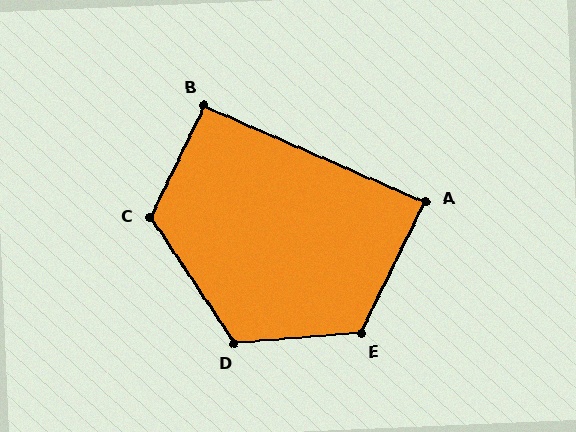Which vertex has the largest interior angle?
E, at approximately 120 degrees.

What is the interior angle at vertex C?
Approximately 120 degrees (obtuse).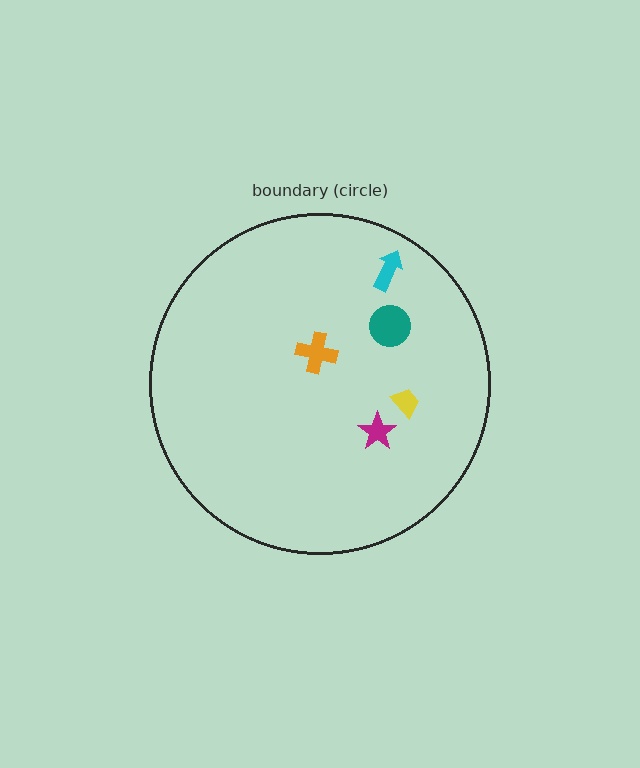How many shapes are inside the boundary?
5 inside, 0 outside.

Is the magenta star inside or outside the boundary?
Inside.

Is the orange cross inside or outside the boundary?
Inside.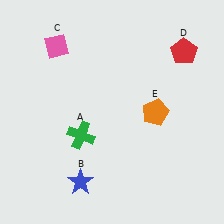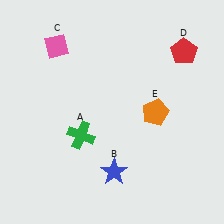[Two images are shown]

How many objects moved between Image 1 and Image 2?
1 object moved between the two images.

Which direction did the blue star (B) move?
The blue star (B) moved right.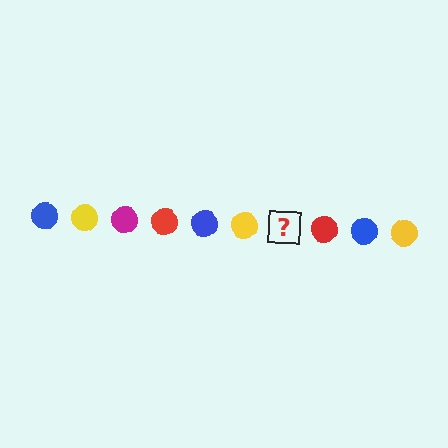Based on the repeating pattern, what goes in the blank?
The blank should be a magenta circle.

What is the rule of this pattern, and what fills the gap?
The rule is that the pattern cycles through blue, yellow, magenta, red circles. The gap should be filled with a magenta circle.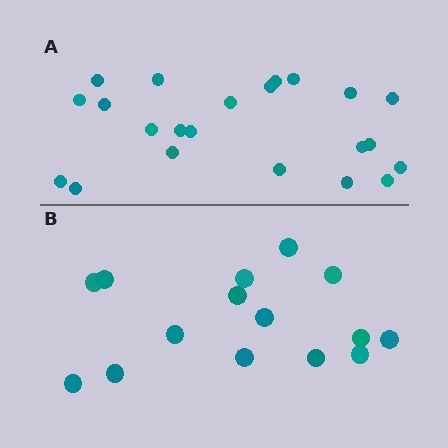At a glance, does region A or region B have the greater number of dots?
Region A (the top region) has more dots.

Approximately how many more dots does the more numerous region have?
Region A has roughly 8 or so more dots than region B.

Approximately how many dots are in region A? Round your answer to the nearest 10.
About 20 dots. (The exact count is 22, which rounds to 20.)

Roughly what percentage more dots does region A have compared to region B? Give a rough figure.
About 45% more.